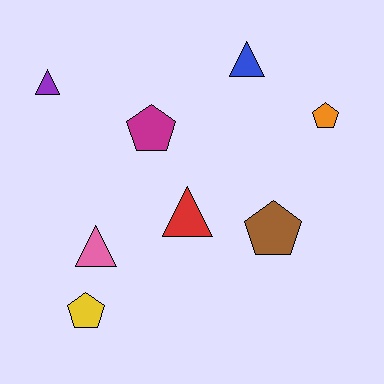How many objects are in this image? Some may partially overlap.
There are 8 objects.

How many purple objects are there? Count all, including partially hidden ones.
There is 1 purple object.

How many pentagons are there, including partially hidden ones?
There are 4 pentagons.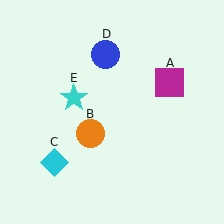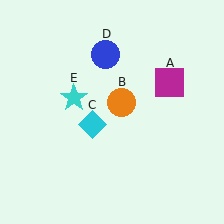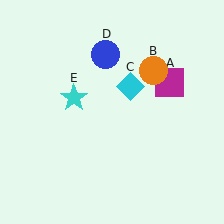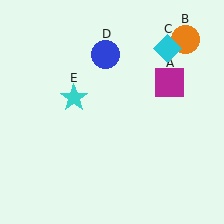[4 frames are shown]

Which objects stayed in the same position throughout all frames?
Magenta square (object A) and blue circle (object D) and cyan star (object E) remained stationary.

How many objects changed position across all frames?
2 objects changed position: orange circle (object B), cyan diamond (object C).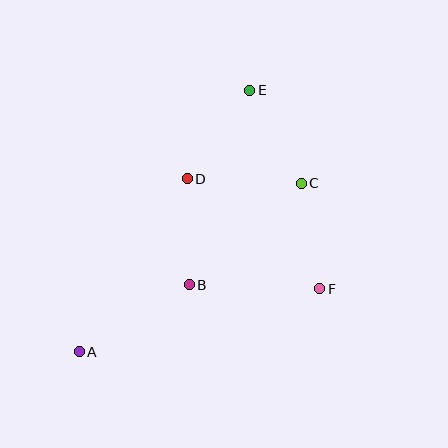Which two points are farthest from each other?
Points A and E are farthest from each other.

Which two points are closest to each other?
Points B and D are closest to each other.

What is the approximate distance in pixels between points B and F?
The distance between B and F is approximately 131 pixels.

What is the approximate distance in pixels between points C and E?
The distance between C and E is approximately 106 pixels.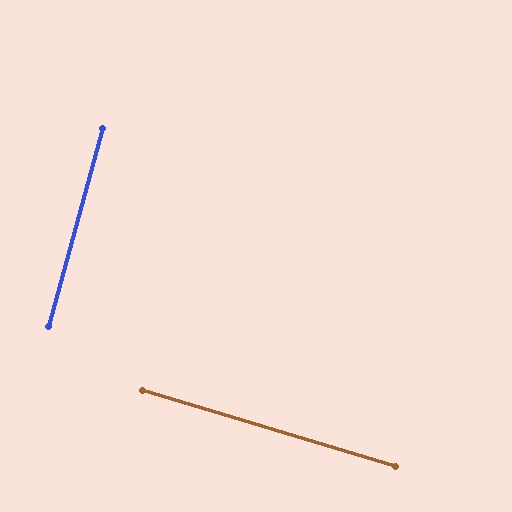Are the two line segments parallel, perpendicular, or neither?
Perpendicular — they meet at approximately 88°.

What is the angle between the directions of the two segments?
Approximately 88 degrees.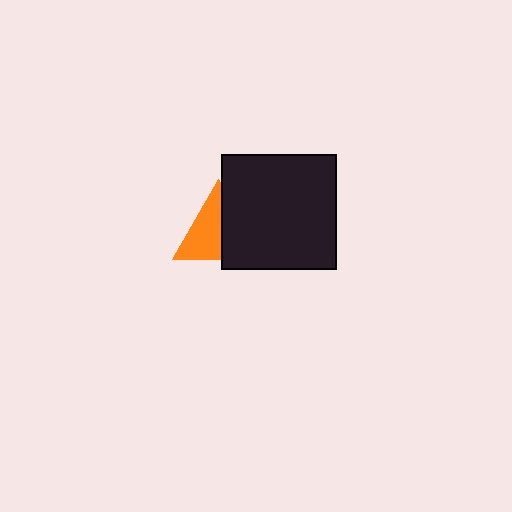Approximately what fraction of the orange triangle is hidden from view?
Roughly 44% of the orange triangle is hidden behind the black square.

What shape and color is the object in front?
The object in front is a black square.